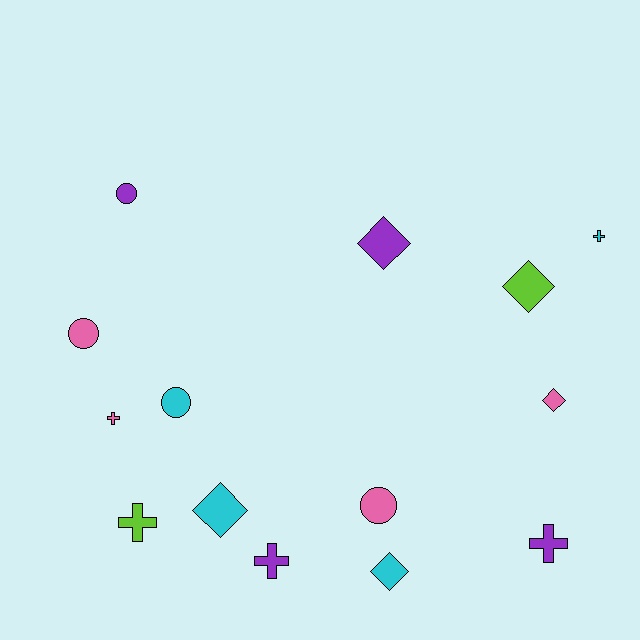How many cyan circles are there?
There is 1 cyan circle.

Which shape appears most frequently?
Cross, with 5 objects.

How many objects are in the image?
There are 14 objects.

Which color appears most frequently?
Pink, with 4 objects.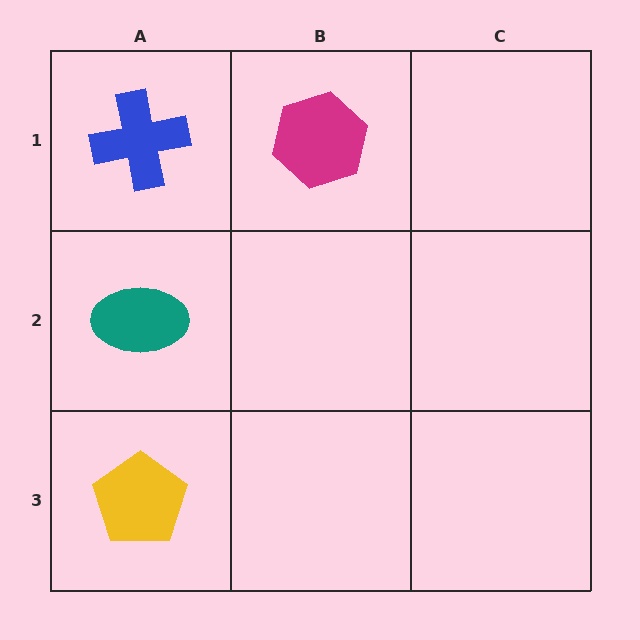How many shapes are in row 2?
1 shape.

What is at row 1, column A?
A blue cross.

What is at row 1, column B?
A magenta hexagon.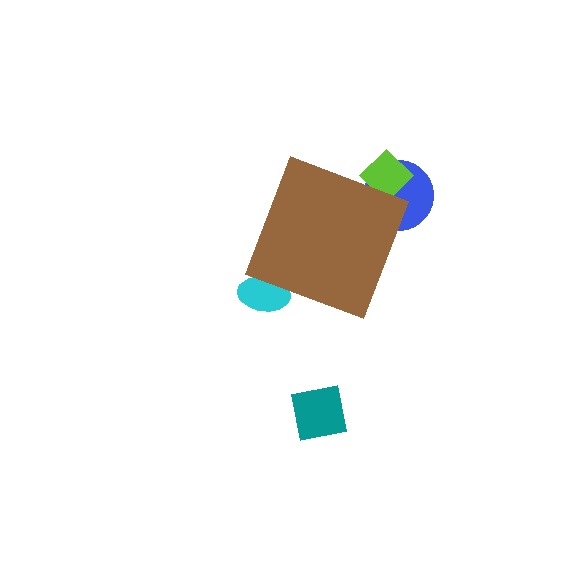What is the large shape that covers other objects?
A brown diamond.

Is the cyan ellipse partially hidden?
Yes, the cyan ellipse is partially hidden behind the brown diamond.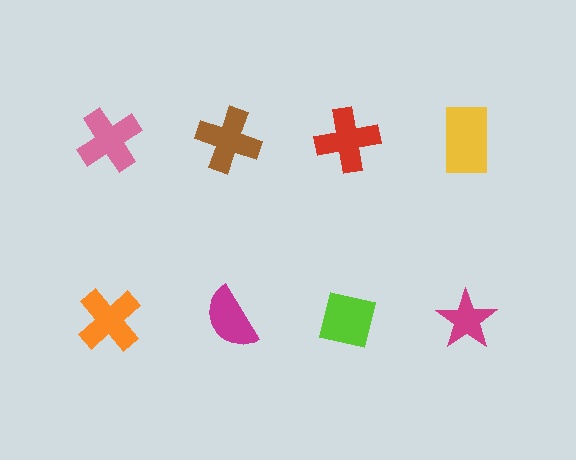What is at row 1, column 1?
A pink cross.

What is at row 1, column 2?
A brown cross.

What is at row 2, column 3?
A lime square.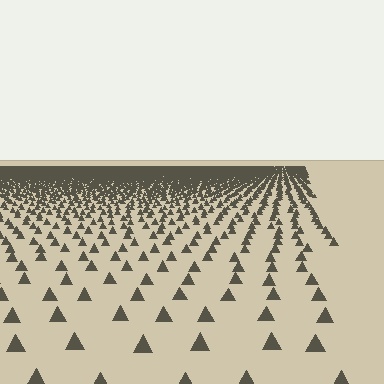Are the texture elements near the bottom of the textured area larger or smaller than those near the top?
Larger. Near the bottom, elements are closer to the viewer and appear at a bigger on-screen size.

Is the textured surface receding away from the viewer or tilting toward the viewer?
The surface is receding away from the viewer. Texture elements get smaller and denser toward the top.